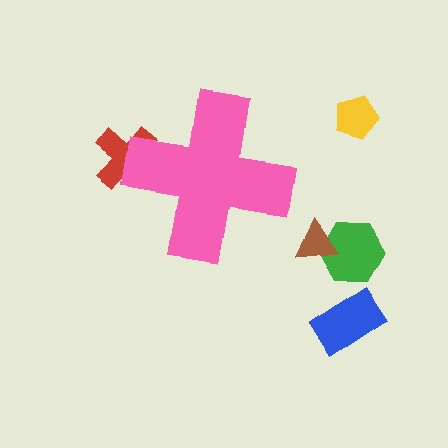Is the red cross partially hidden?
Yes, the red cross is partially hidden behind the pink cross.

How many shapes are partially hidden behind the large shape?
1 shape is partially hidden.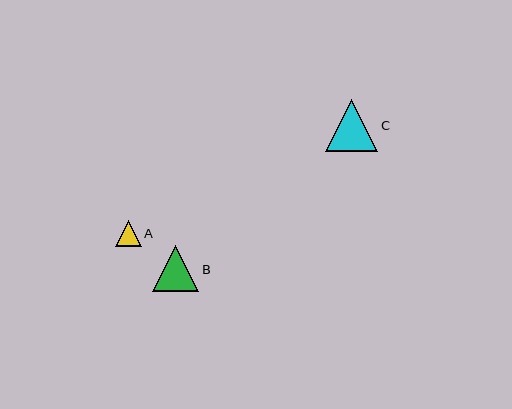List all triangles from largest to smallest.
From largest to smallest: C, B, A.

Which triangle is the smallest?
Triangle A is the smallest with a size of approximately 26 pixels.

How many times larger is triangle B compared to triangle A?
Triangle B is approximately 1.8 times the size of triangle A.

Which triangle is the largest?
Triangle C is the largest with a size of approximately 52 pixels.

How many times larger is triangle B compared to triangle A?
Triangle B is approximately 1.8 times the size of triangle A.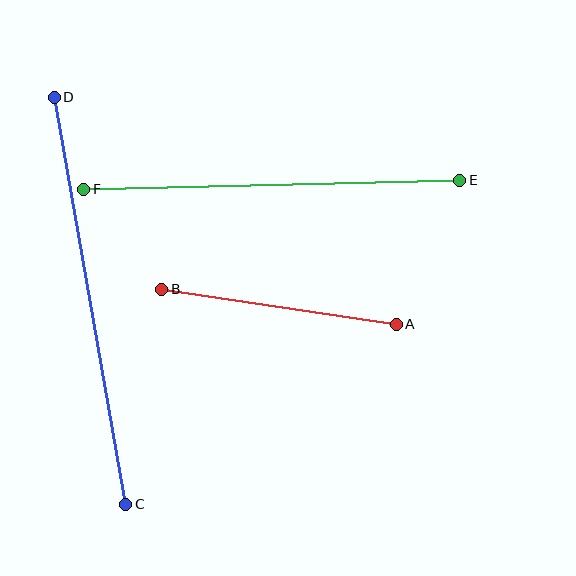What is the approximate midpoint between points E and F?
The midpoint is at approximately (272, 185) pixels.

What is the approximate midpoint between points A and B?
The midpoint is at approximately (279, 307) pixels.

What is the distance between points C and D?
The distance is approximately 413 pixels.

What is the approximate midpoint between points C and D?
The midpoint is at approximately (90, 301) pixels.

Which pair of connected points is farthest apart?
Points C and D are farthest apart.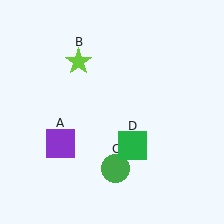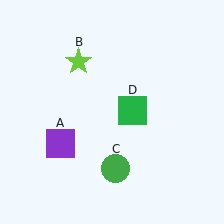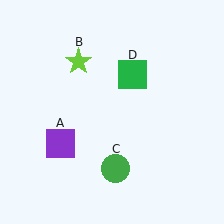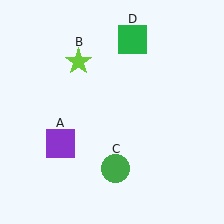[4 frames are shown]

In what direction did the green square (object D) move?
The green square (object D) moved up.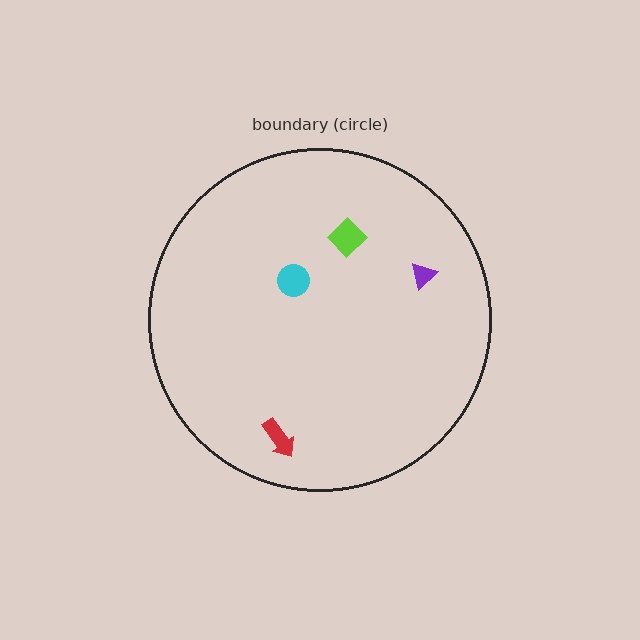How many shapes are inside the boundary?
4 inside, 0 outside.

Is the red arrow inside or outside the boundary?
Inside.